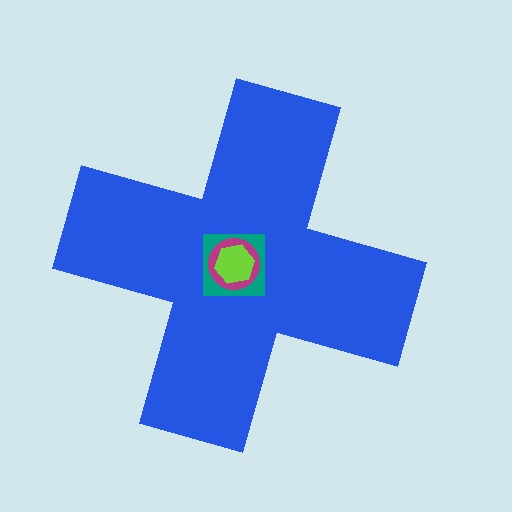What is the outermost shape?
The blue cross.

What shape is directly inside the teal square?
The magenta circle.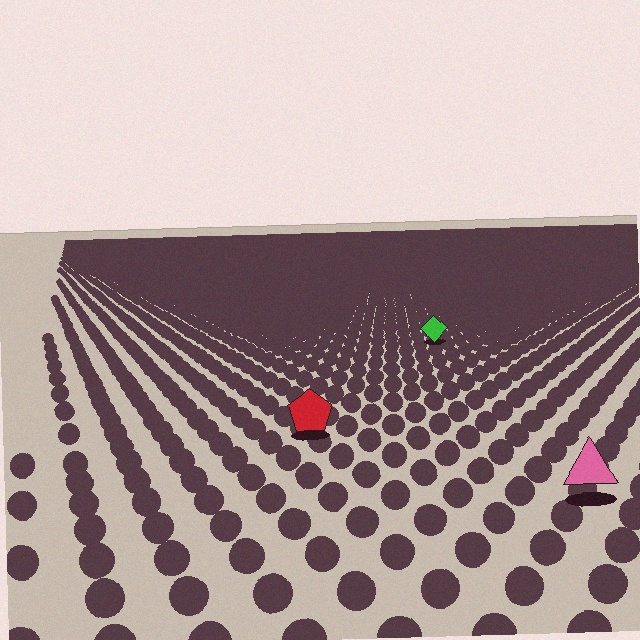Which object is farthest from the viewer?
The green diamond is farthest from the viewer. It appears smaller and the ground texture around it is denser.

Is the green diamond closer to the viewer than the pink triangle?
No. The pink triangle is closer — you can tell from the texture gradient: the ground texture is coarser near it.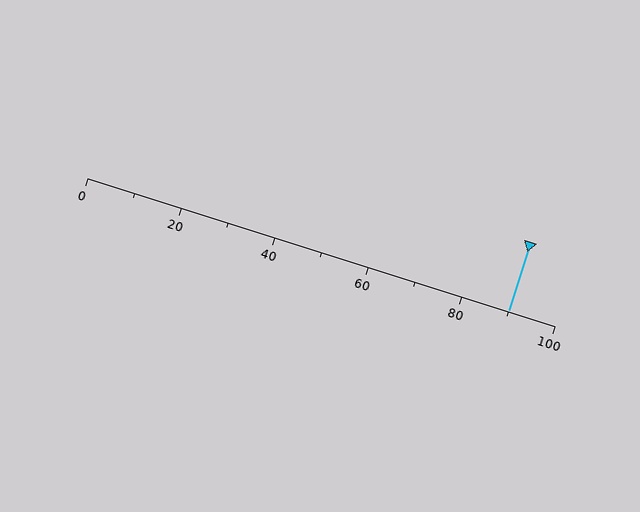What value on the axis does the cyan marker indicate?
The marker indicates approximately 90.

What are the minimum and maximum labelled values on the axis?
The axis runs from 0 to 100.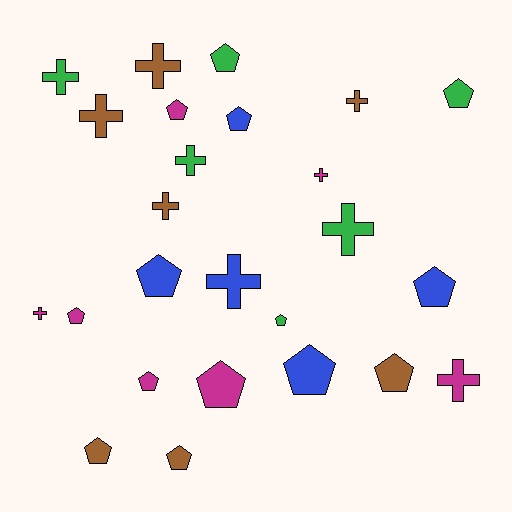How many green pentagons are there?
There are 3 green pentagons.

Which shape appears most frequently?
Pentagon, with 14 objects.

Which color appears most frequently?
Magenta, with 7 objects.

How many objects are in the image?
There are 25 objects.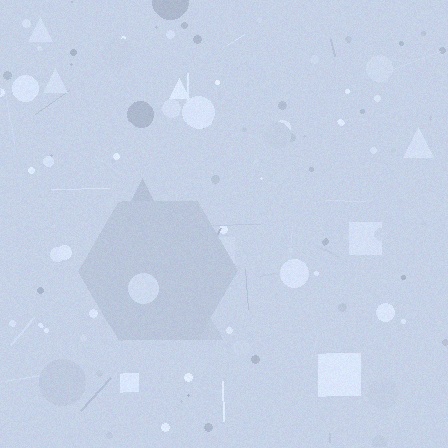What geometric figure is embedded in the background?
A hexagon is embedded in the background.